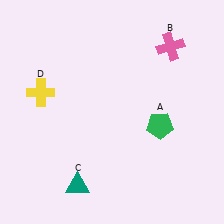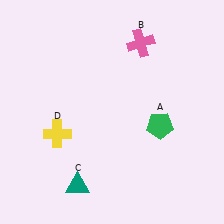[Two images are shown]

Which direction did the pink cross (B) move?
The pink cross (B) moved left.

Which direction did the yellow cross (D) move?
The yellow cross (D) moved down.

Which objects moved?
The objects that moved are: the pink cross (B), the yellow cross (D).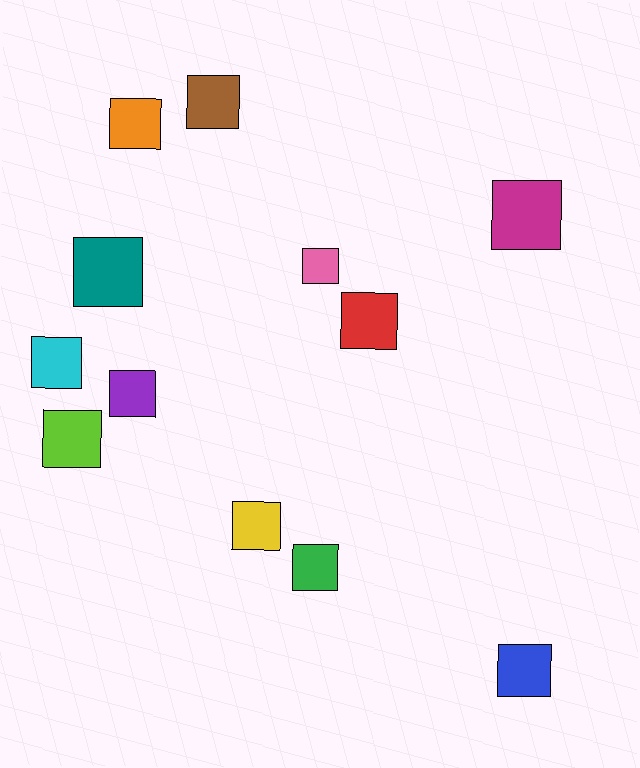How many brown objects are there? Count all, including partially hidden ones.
There is 1 brown object.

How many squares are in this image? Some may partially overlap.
There are 12 squares.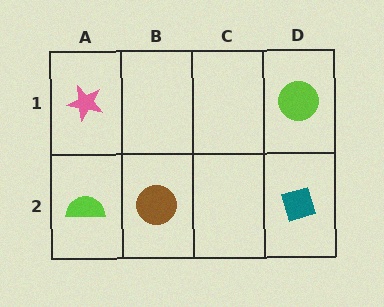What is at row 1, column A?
A pink star.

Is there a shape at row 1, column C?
No, that cell is empty.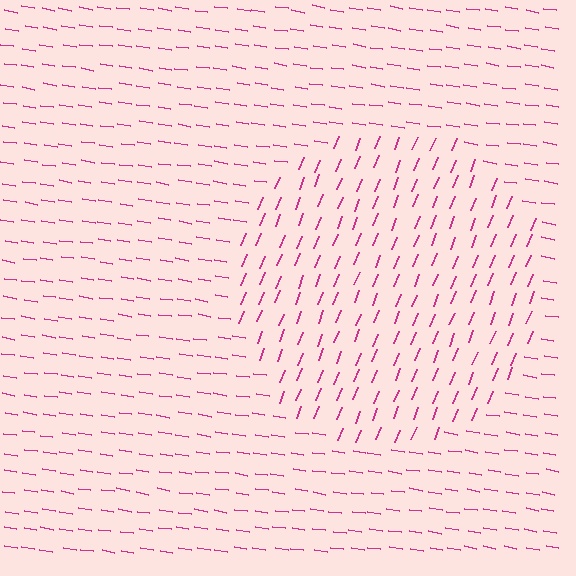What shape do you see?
I see a circle.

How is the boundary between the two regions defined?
The boundary is defined purely by a change in line orientation (approximately 77 degrees difference). All lines are the same color and thickness.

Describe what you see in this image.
The image is filled with small magenta line segments. A circle region in the image has lines oriented differently from the surrounding lines, creating a visible texture boundary.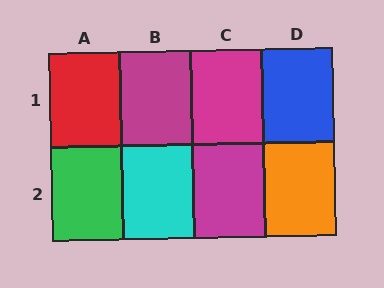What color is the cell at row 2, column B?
Cyan.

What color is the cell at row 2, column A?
Green.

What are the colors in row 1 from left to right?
Red, magenta, magenta, blue.